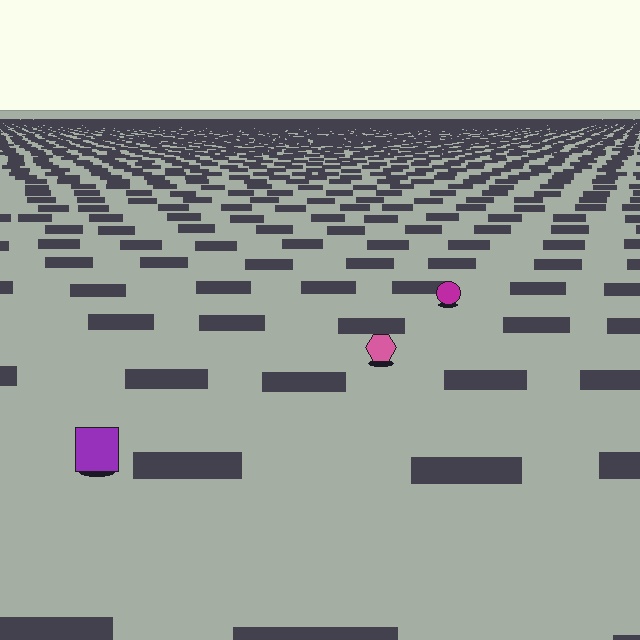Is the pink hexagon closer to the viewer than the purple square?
No. The purple square is closer — you can tell from the texture gradient: the ground texture is coarser near it.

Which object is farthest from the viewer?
The magenta circle is farthest from the viewer. It appears smaller and the ground texture around it is denser.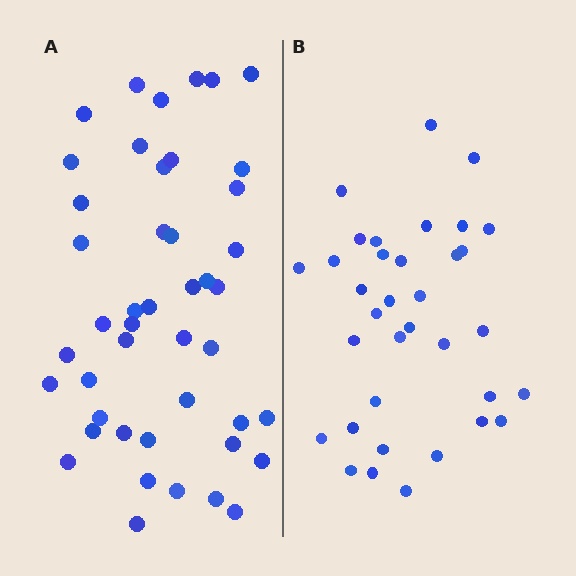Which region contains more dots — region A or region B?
Region A (the left region) has more dots.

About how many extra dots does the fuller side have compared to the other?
Region A has roughly 10 or so more dots than region B.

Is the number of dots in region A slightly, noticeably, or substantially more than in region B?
Region A has noticeably more, but not dramatically so. The ratio is roughly 1.3 to 1.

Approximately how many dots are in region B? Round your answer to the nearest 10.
About 40 dots. (The exact count is 35, which rounds to 40.)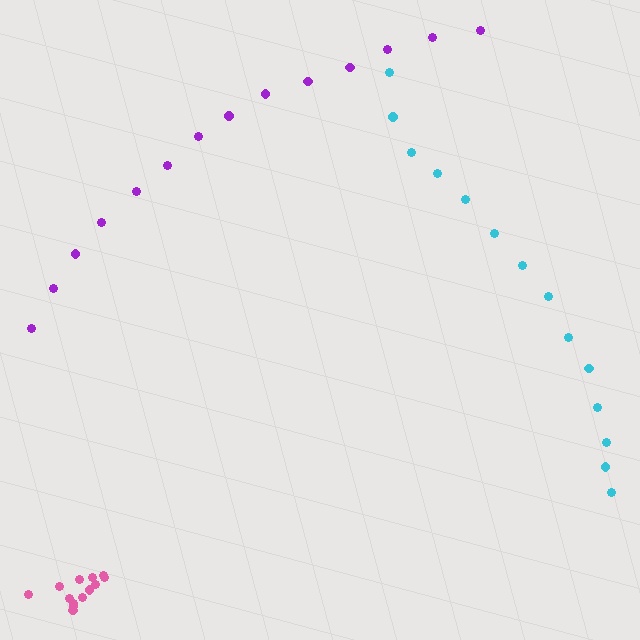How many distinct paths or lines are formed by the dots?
There are 3 distinct paths.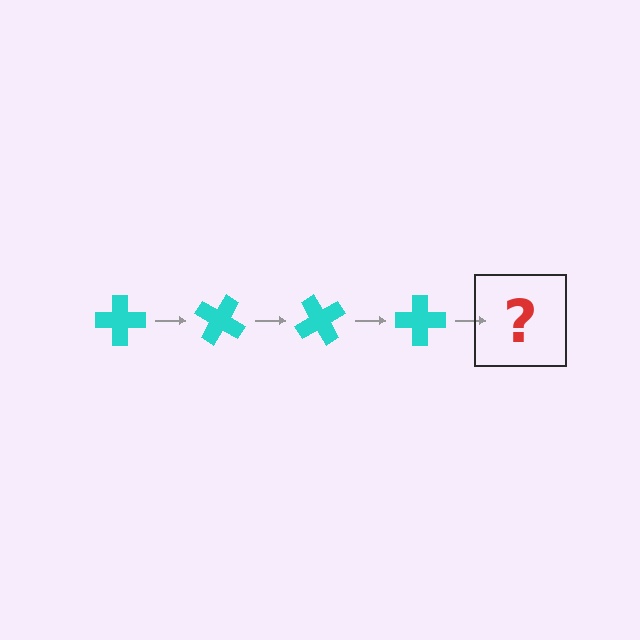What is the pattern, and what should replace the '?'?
The pattern is that the cross rotates 30 degrees each step. The '?' should be a cyan cross rotated 120 degrees.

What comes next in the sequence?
The next element should be a cyan cross rotated 120 degrees.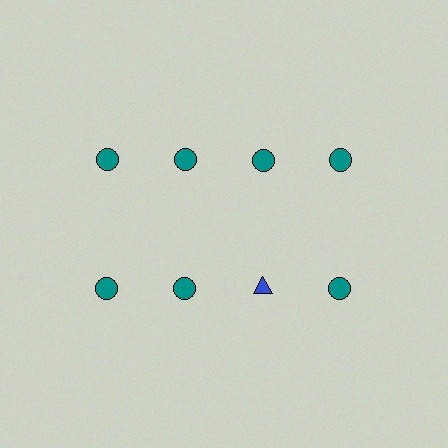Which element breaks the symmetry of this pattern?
The blue triangle in the second row, center column breaks the symmetry. All other shapes are teal circles.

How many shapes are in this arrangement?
There are 8 shapes arranged in a grid pattern.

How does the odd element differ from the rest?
It differs in both color (blue instead of teal) and shape (triangle instead of circle).